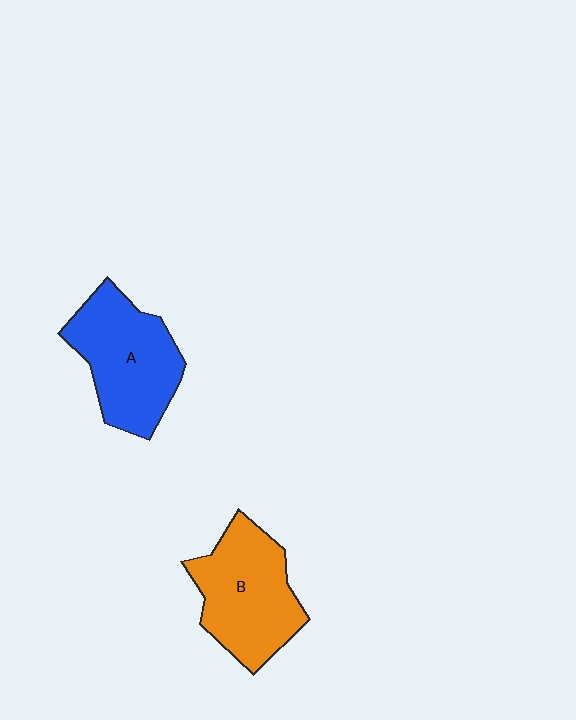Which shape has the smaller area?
Shape B (orange).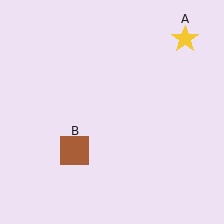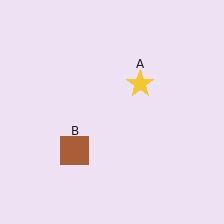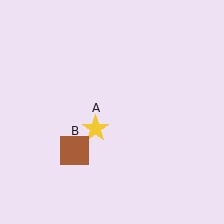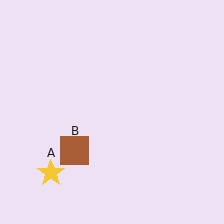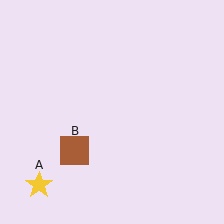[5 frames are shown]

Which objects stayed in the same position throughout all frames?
Brown square (object B) remained stationary.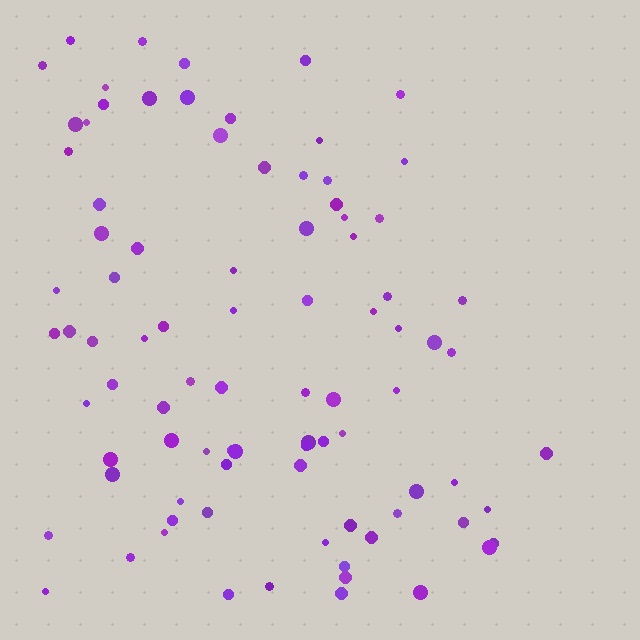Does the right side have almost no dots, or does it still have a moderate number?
Still a moderate number, just noticeably fewer than the left.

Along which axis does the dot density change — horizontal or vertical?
Horizontal.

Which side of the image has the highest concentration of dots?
The left.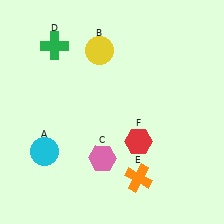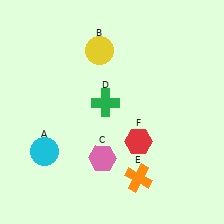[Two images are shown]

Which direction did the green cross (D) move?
The green cross (D) moved down.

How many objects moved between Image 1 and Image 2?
1 object moved between the two images.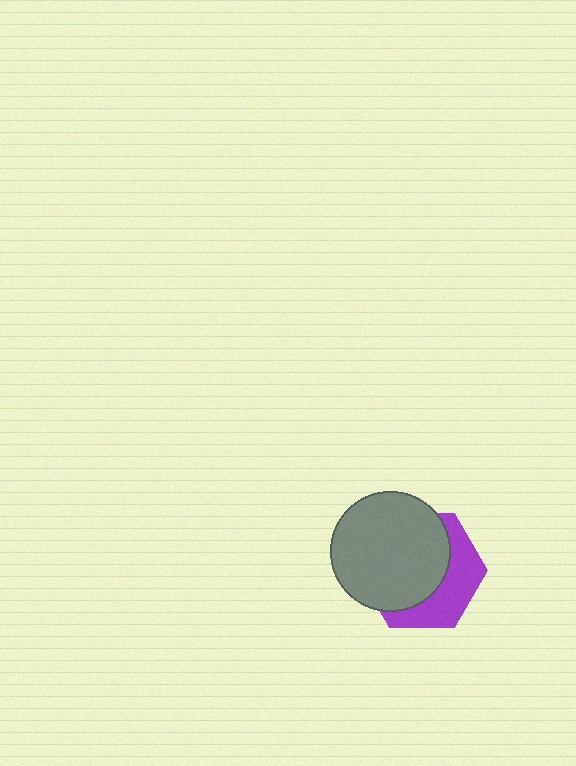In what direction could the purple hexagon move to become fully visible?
The purple hexagon could move toward the lower-right. That would shift it out from behind the gray circle entirely.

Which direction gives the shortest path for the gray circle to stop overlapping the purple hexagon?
Moving toward the upper-left gives the shortest separation.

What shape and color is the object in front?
The object in front is a gray circle.